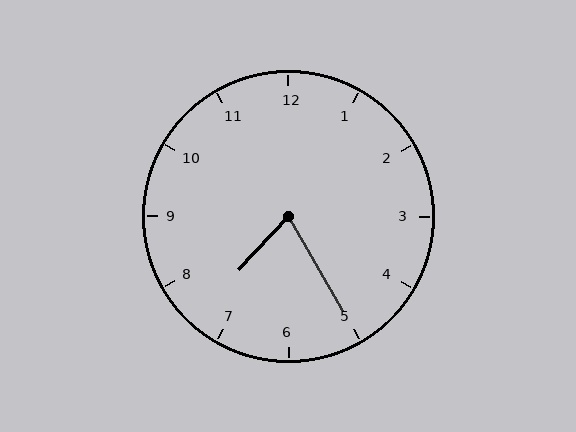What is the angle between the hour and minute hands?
Approximately 72 degrees.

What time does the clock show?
7:25.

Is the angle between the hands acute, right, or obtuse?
It is acute.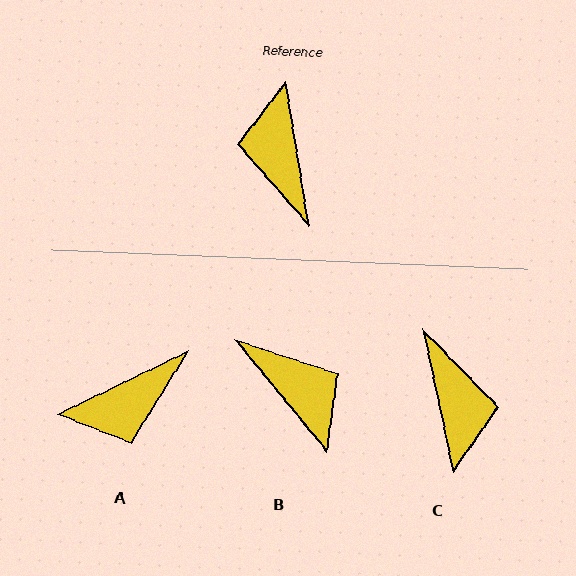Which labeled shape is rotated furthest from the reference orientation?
C, about 177 degrees away.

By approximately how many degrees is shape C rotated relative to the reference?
Approximately 177 degrees clockwise.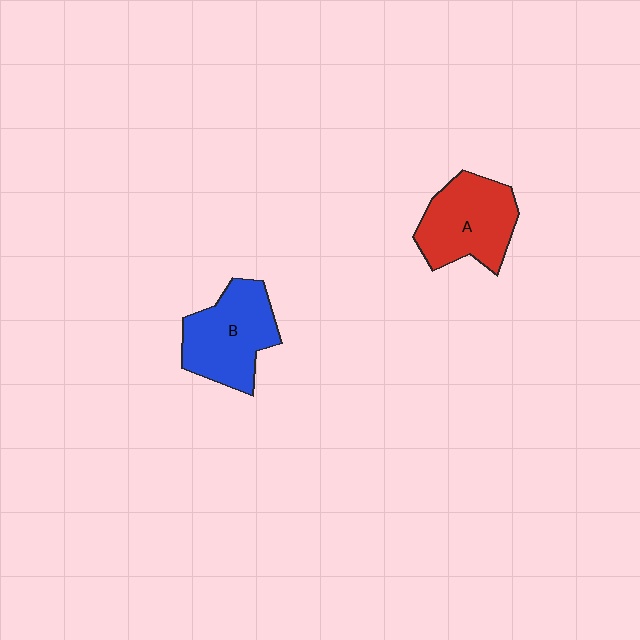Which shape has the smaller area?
Shape A (red).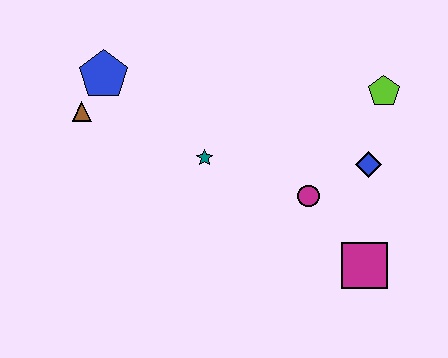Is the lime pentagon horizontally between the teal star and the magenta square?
No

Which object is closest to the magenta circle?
The blue diamond is closest to the magenta circle.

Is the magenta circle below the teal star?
Yes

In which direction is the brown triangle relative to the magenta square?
The brown triangle is to the left of the magenta square.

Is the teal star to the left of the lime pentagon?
Yes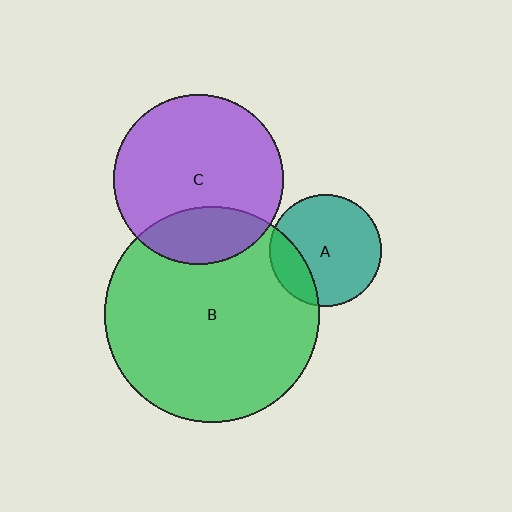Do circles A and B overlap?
Yes.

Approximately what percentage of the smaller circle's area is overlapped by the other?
Approximately 20%.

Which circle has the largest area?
Circle B (green).